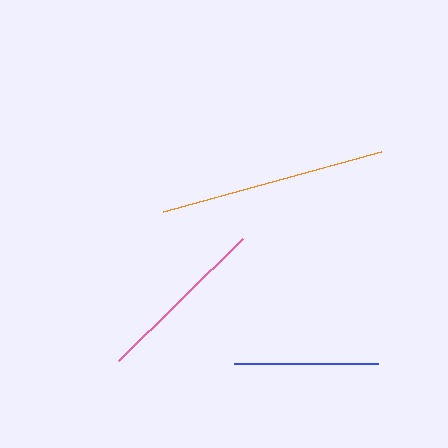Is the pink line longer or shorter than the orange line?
The orange line is longer than the pink line.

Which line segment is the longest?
The orange line is the longest at approximately 226 pixels.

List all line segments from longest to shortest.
From longest to shortest: orange, pink, blue.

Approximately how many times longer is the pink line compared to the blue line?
The pink line is approximately 1.2 times the length of the blue line.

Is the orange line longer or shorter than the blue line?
The orange line is longer than the blue line.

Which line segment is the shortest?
The blue line is the shortest at approximately 144 pixels.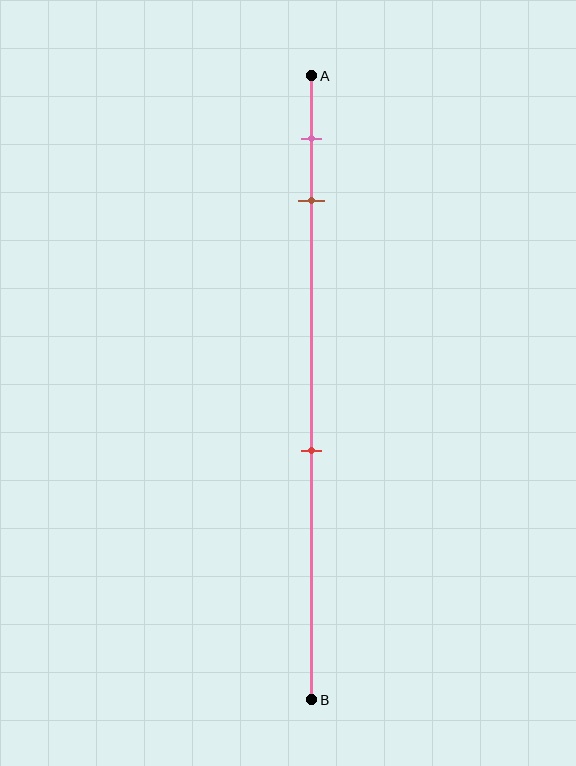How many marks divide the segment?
There are 3 marks dividing the segment.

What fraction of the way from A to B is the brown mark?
The brown mark is approximately 20% (0.2) of the way from A to B.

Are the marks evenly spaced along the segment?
No, the marks are not evenly spaced.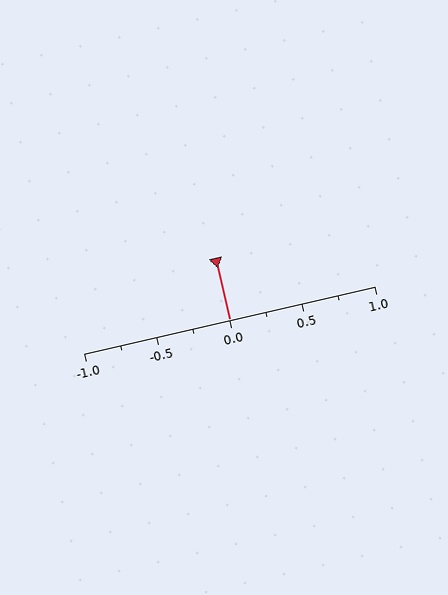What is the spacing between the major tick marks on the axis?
The major ticks are spaced 0.5 apart.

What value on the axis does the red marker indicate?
The marker indicates approximately 0.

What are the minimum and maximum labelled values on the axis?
The axis runs from -1.0 to 1.0.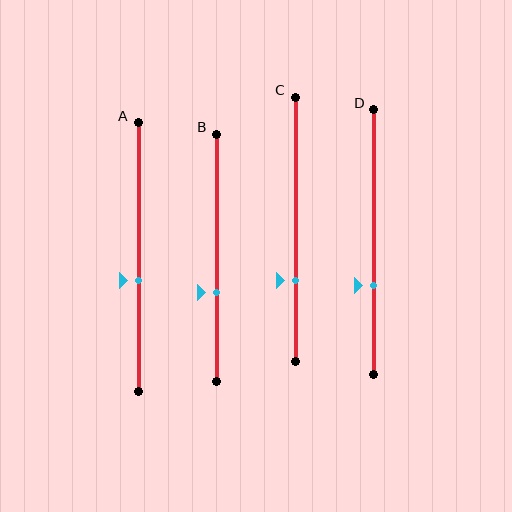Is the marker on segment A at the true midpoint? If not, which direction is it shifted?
No, the marker on segment A is shifted downward by about 9% of the segment length.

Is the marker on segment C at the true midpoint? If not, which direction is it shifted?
No, the marker on segment C is shifted downward by about 19% of the segment length.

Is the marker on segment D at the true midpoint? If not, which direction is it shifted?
No, the marker on segment D is shifted downward by about 16% of the segment length.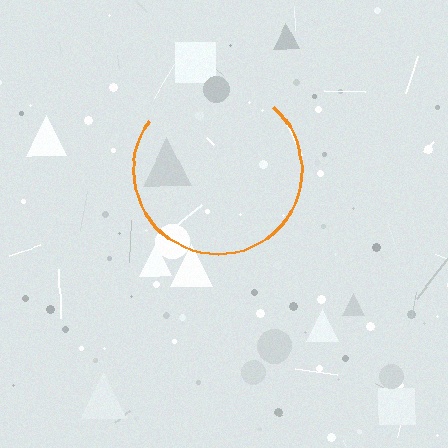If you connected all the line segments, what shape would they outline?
They would outline a circle.